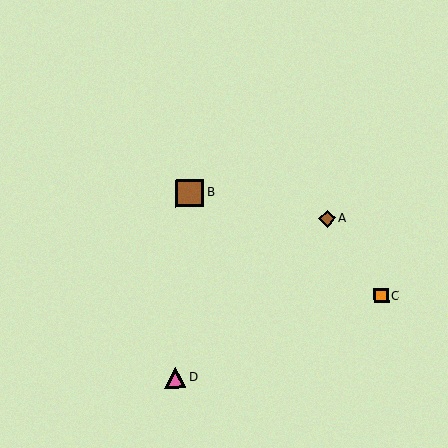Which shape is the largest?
The brown square (labeled B) is the largest.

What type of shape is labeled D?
Shape D is a pink triangle.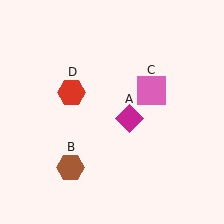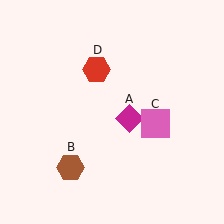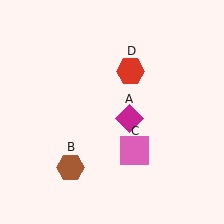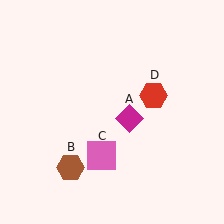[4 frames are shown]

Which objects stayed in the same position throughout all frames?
Magenta diamond (object A) and brown hexagon (object B) remained stationary.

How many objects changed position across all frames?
2 objects changed position: pink square (object C), red hexagon (object D).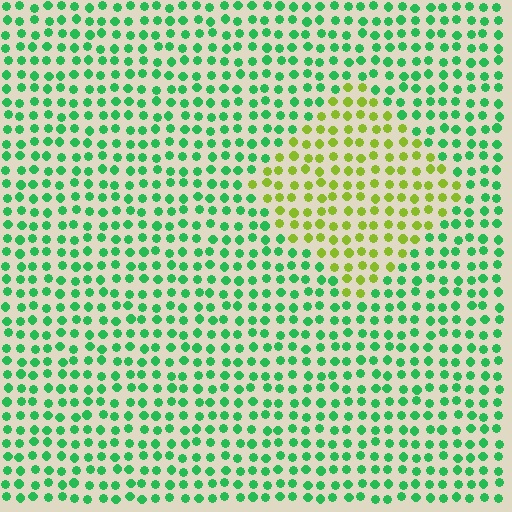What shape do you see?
I see a diamond.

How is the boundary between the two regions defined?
The boundary is defined purely by a slight shift in hue (about 57 degrees). Spacing, size, and orientation are identical on both sides.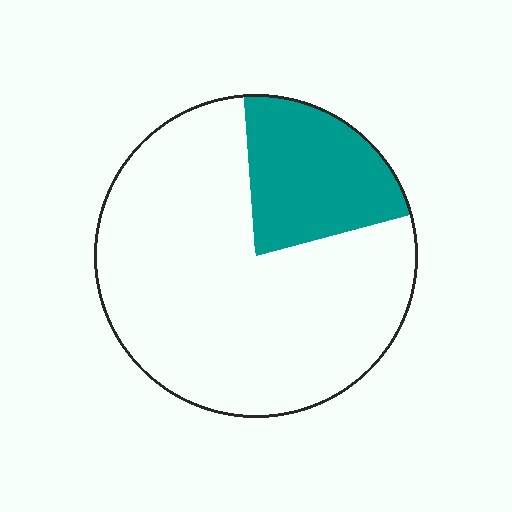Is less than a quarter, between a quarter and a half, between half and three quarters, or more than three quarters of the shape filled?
Less than a quarter.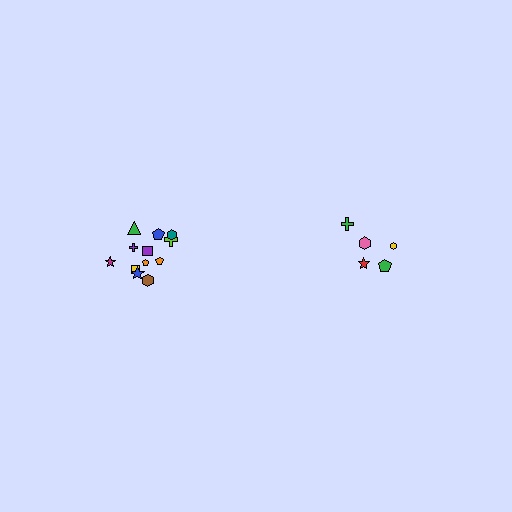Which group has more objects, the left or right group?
The left group.